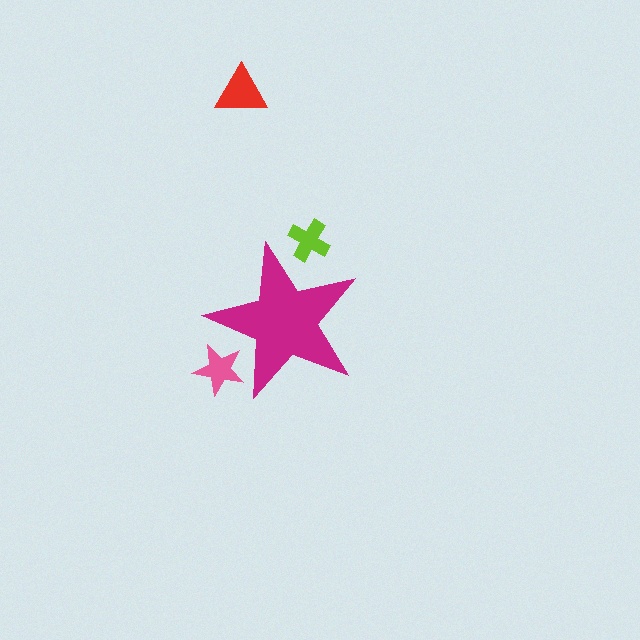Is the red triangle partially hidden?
No, the red triangle is fully visible.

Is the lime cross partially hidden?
Yes, the lime cross is partially hidden behind the magenta star.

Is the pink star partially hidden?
Yes, the pink star is partially hidden behind the magenta star.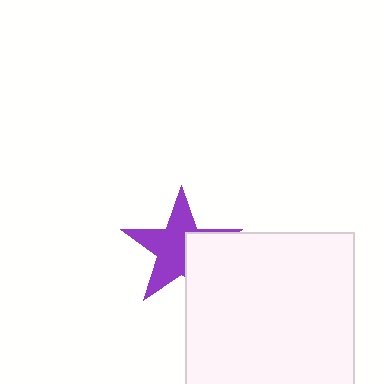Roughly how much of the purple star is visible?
About half of it is visible (roughly 64%).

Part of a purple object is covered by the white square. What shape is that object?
It is a star.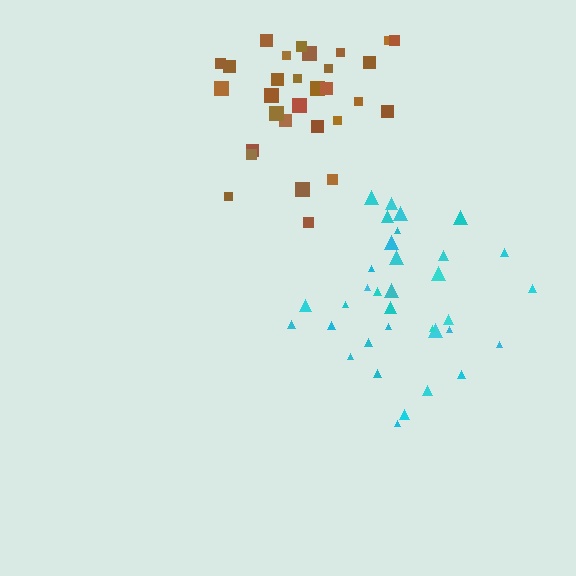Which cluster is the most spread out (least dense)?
Cyan.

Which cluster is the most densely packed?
Brown.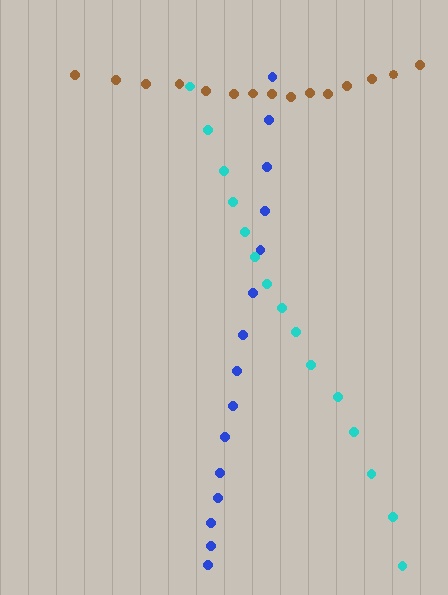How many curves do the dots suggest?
There are 3 distinct paths.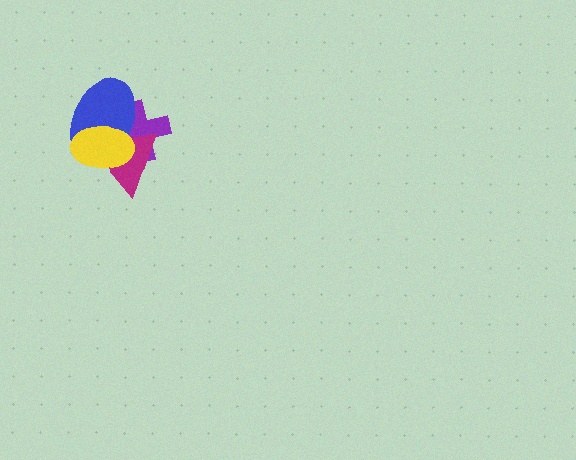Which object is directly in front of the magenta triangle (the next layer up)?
The blue ellipse is directly in front of the magenta triangle.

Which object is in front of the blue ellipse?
The yellow ellipse is in front of the blue ellipse.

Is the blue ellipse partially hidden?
Yes, it is partially covered by another shape.